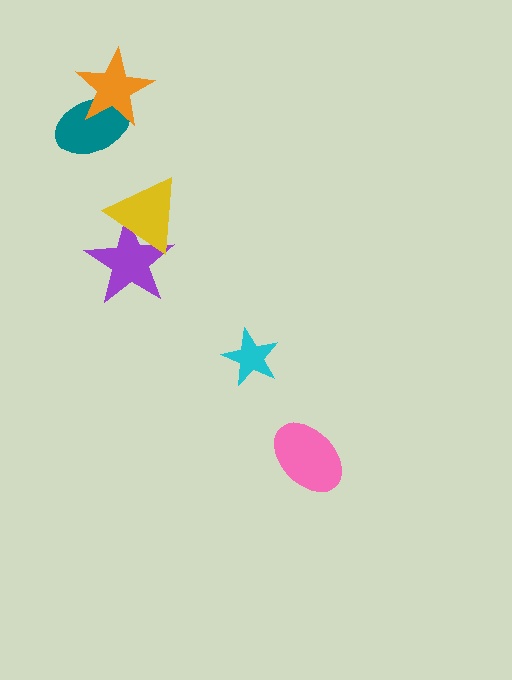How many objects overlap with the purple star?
1 object overlaps with the purple star.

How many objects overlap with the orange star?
1 object overlaps with the orange star.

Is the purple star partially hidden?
Yes, it is partially covered by another shape.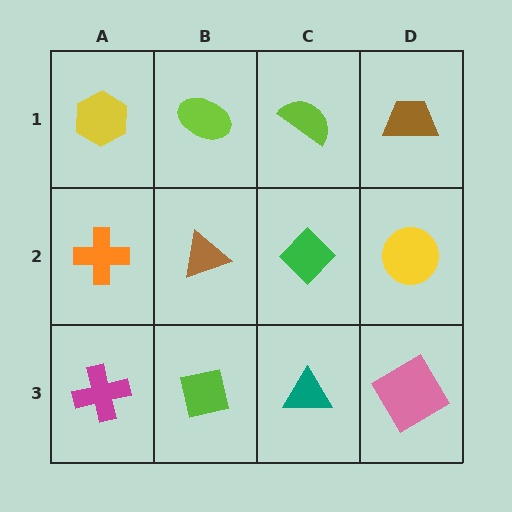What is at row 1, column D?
A brown trapezoid.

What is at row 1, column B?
A lime ellipse.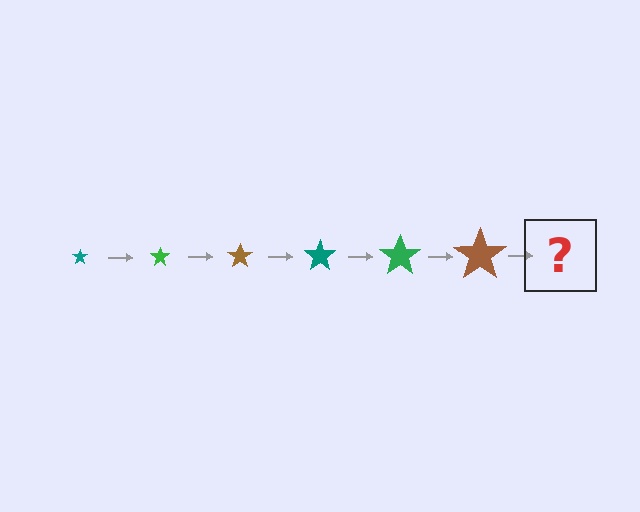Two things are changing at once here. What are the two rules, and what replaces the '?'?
The two rules are that the star grows larger each step and the color cycles through teal, green, and brown. The '?' should be a teal star, larger than the previous one.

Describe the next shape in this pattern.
It should be a teal star, larger than the previous one.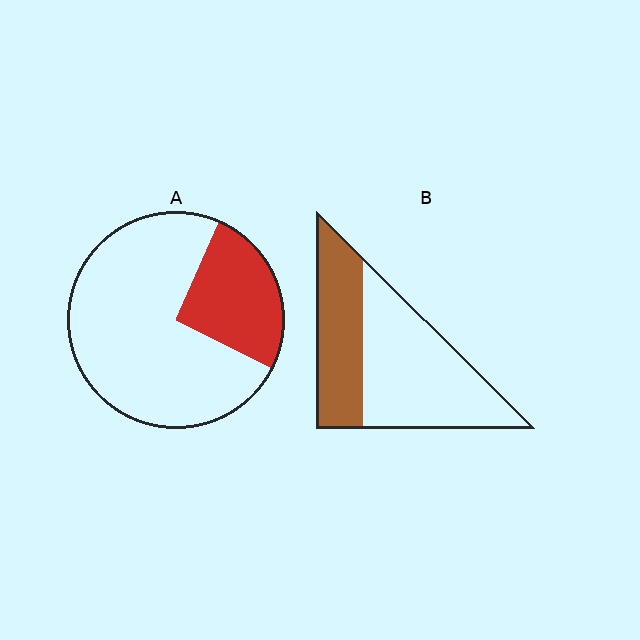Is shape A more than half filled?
No.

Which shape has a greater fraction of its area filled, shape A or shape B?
Shape B.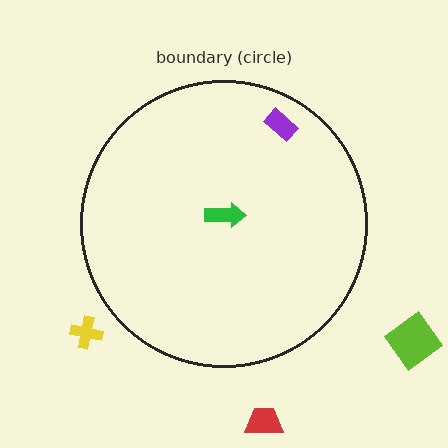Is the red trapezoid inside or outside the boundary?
Outside.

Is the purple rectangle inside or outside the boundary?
Inside.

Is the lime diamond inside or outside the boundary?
Outside.